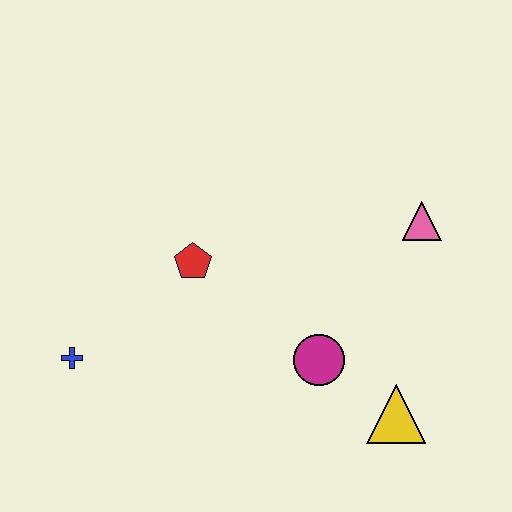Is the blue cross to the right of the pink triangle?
No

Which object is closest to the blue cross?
The red pentagon is closest to the blue cross.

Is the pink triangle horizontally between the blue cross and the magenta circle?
No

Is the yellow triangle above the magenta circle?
No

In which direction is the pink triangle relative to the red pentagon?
The pink triangle is to the right of the red pentagon.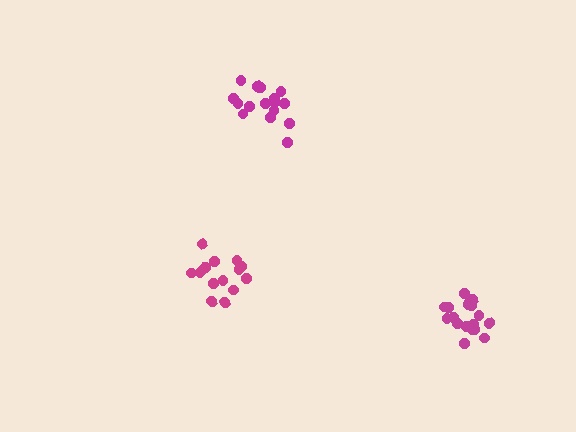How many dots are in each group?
Group 1: 15 dots, Group 2: 17 dots, Group 3: 17 dots (49 total).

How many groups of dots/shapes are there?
There are 3 groups.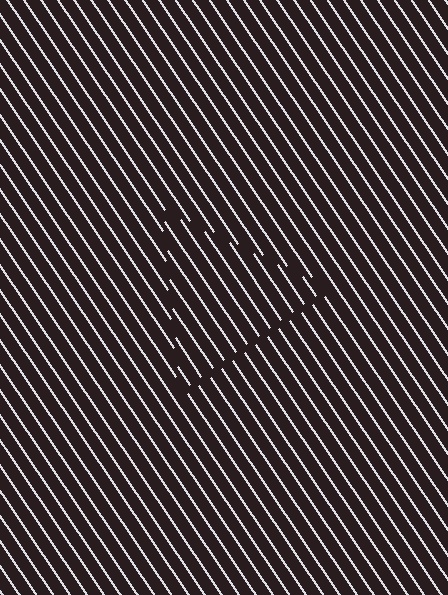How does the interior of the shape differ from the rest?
The interior of the shape contains the same grating, shifted by half a period — the contour is defined by the phase discontinuity where line-ends from the inner and outer gratings abut.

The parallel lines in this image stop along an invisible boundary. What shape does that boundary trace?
An illusory triangle. The interior of the shape contains the same grating, shifted by half a period — the contour is defined by the phase discontinuity where line-ends from the inner and outer gratings abut.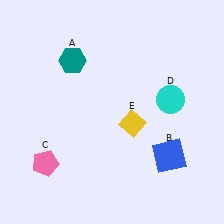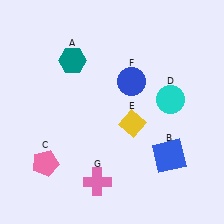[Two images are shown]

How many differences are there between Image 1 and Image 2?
There are 2 differences between the two images.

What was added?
A blue circle (F), a pink cross (G) were added in Image 2.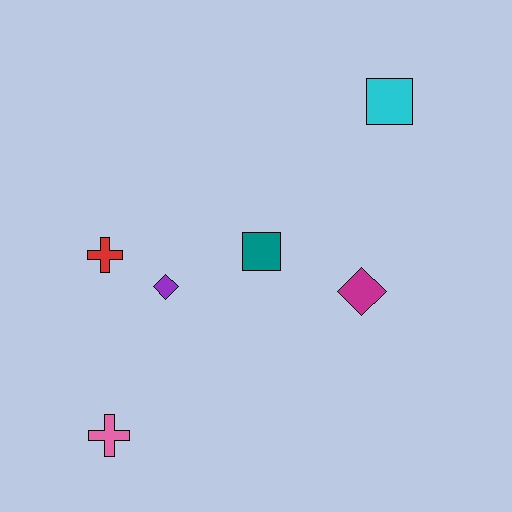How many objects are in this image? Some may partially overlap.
There are 6 objects.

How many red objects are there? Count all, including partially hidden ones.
There is 1 red object.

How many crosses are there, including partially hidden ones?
There are 2 crosses.